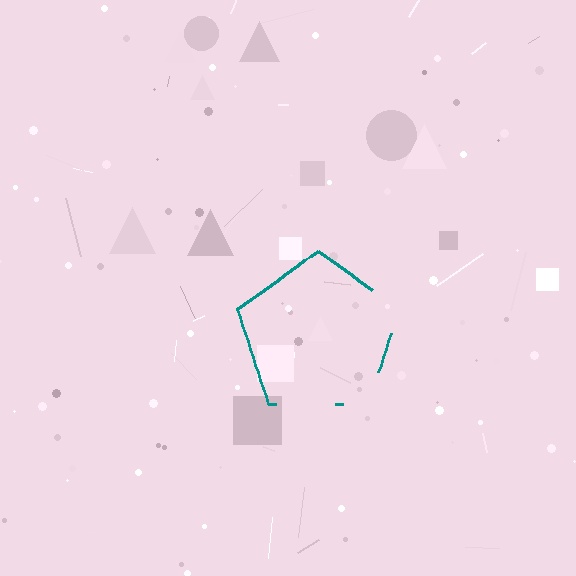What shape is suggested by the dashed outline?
The dashed outline suggests a pentagon.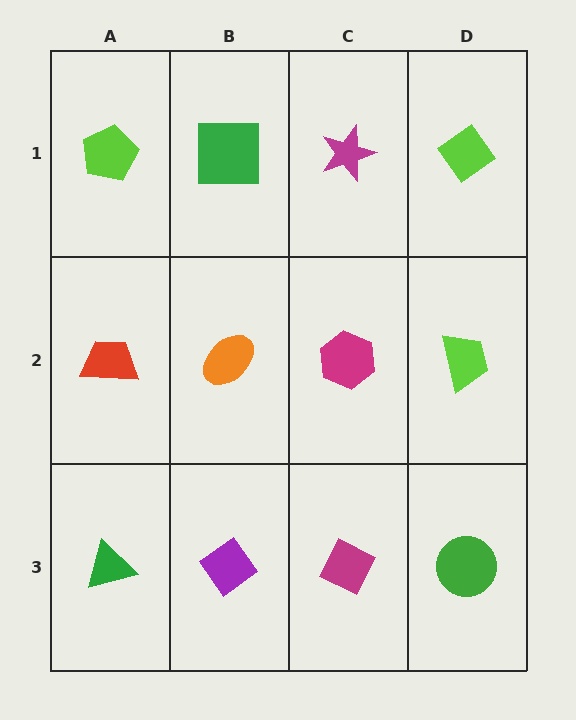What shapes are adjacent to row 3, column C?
A magenta hexagon (row 2, column C), a purple diamond (row 3, column B), a green circle (row 3, column D).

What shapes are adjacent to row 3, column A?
A red trapezoid (row 2, column A), a purple diamond (row 3, column B).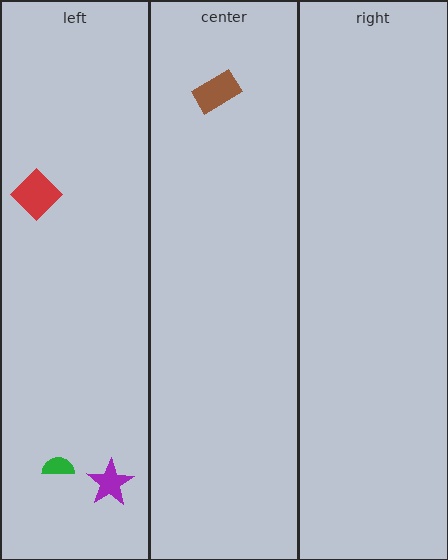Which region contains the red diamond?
The left region.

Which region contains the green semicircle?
The left region.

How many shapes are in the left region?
3.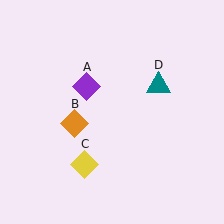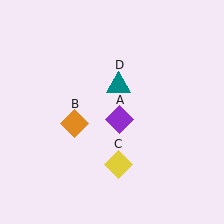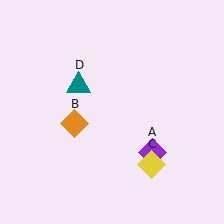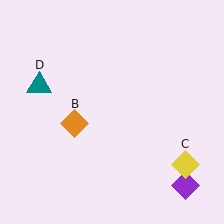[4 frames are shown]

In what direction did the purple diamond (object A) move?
The purple diamond (object A) moved down and to the right.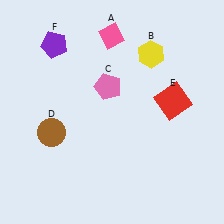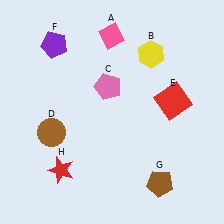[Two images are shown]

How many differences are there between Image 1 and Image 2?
There are 2 differences between the two images.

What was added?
A brown pentagon (G), a red star (H) were added in Image 2.